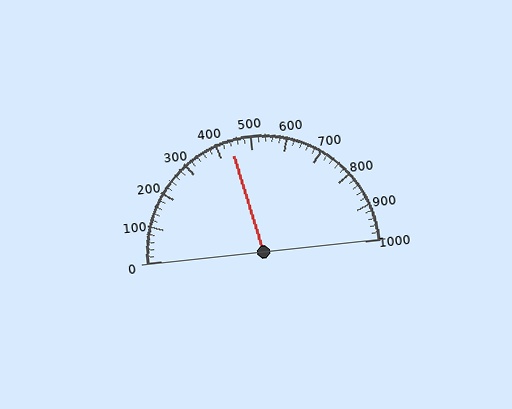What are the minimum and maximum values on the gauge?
The gauge ranges from 0 to 1000.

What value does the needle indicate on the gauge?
The needle indicates approximately 440.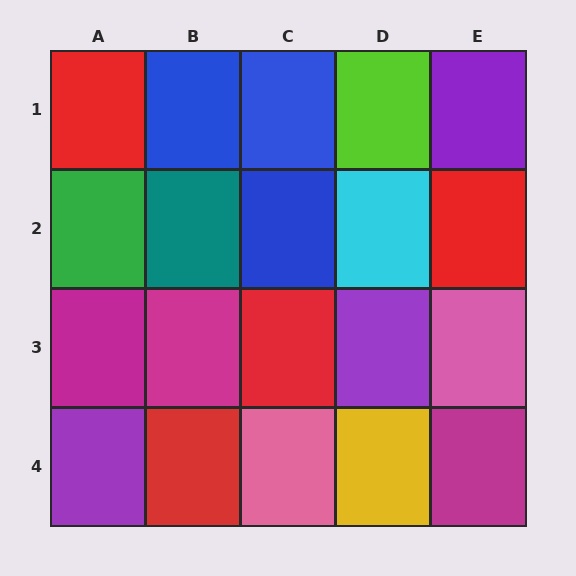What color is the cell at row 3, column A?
Magenta.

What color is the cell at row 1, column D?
Lime.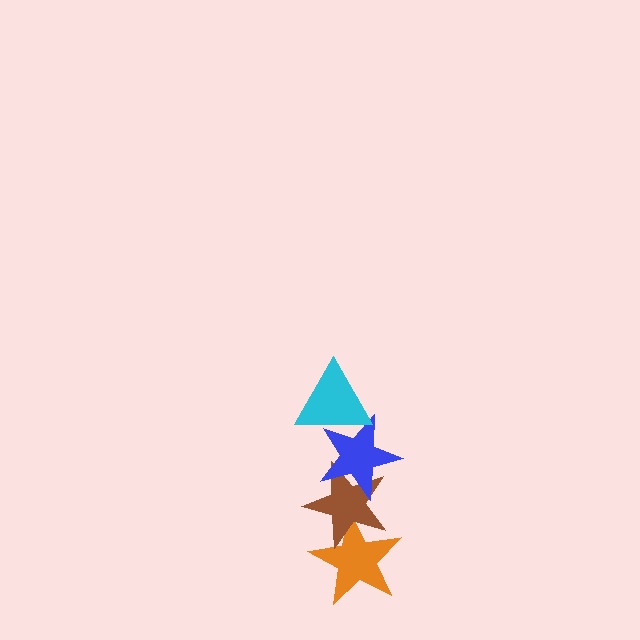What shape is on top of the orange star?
The brown star is on top of the orange star.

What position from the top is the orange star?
The orange star is 4th from the top.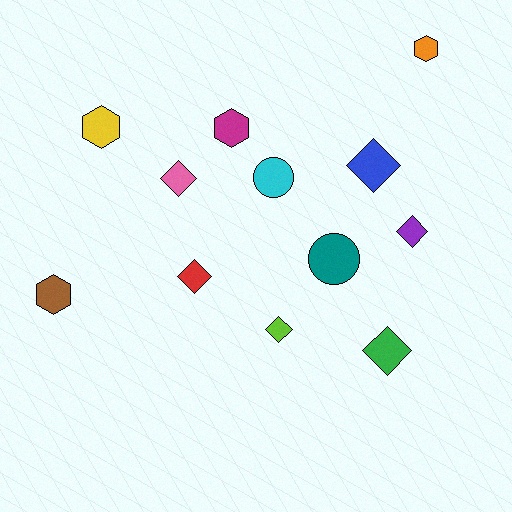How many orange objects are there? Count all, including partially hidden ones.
There is 1 orange object.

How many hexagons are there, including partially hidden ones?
There are 4 hexagons.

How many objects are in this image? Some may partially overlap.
There are 12 objects.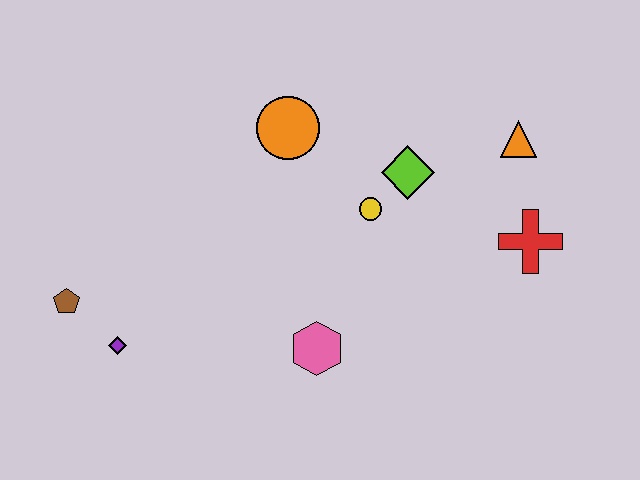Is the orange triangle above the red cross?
Yes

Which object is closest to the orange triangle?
The red cross is closest to the orange triangle.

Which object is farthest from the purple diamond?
The orange triangle is farthest from the purple diamond.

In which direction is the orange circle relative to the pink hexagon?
The orange circle is above the pink hexagon.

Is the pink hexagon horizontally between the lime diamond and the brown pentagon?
Yes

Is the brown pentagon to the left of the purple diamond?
Yes